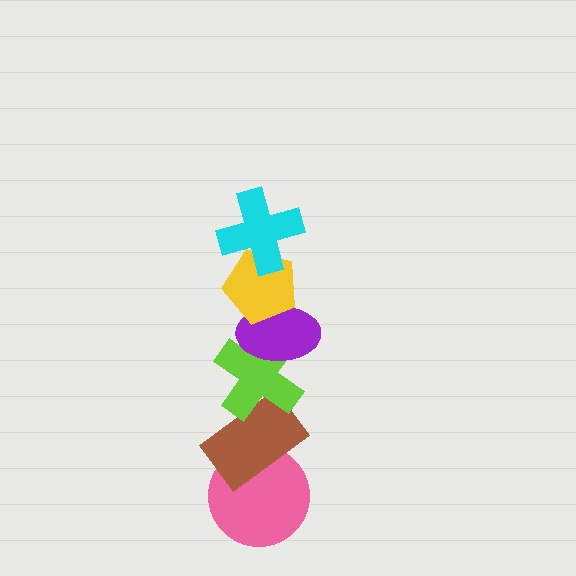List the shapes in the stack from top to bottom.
From top to bottom: the cyan cross, the yellow pentagon, the purple ellipse, the lime cross, the brown rectangle, the pink circle.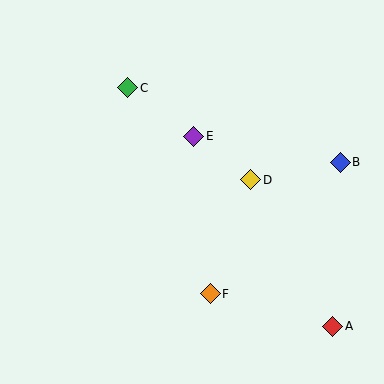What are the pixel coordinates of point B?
Point B is at (340, 162).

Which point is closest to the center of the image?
Point E at (194, 136) is closest to the center.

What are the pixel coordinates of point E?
Point E is at (194, 136).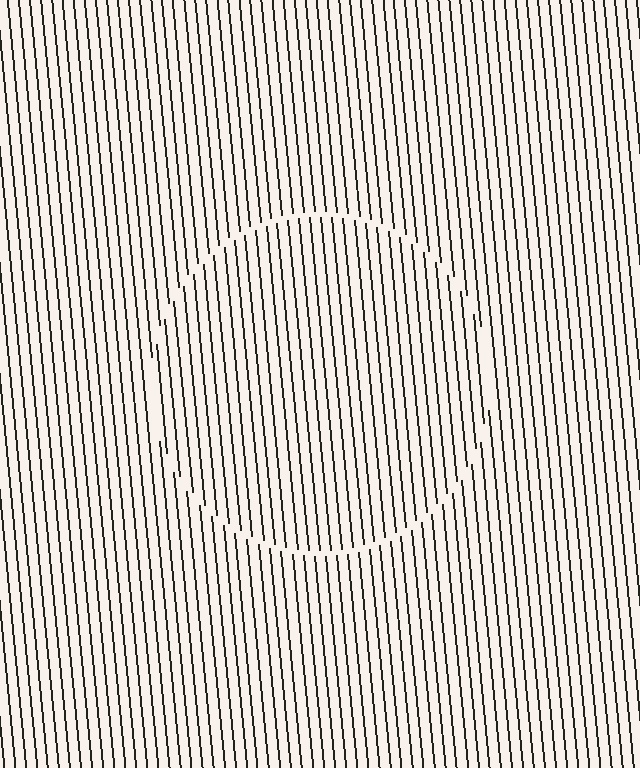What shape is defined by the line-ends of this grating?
An illusory circle. The interior of the shape contains the same grating, shifted by half a period — the contour is defined by the phase discontinuity where line-ends from the inner and outer gratings abut.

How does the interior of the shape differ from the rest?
The interior of the shape contains the same grating, shifted by half a period — the contour is defined by the phase discontinuity where line-ends from the inner and outer gratings abut.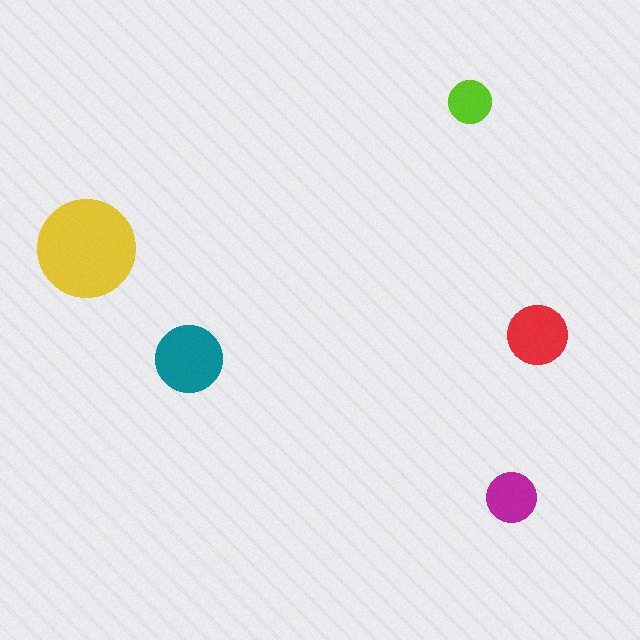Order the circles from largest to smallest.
the yellow one, the teal one, the red one, the magenta one, the lime one.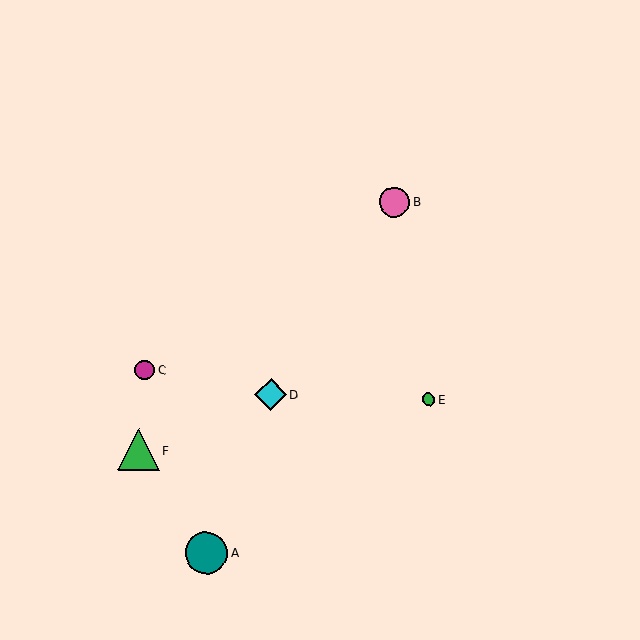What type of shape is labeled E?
Shape E is a green circle.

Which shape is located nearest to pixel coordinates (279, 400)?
The cyan diamond (labeled D) at (271, 395) is nearest to that location.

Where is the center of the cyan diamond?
The center of the cyan diamond is at (271, 395).